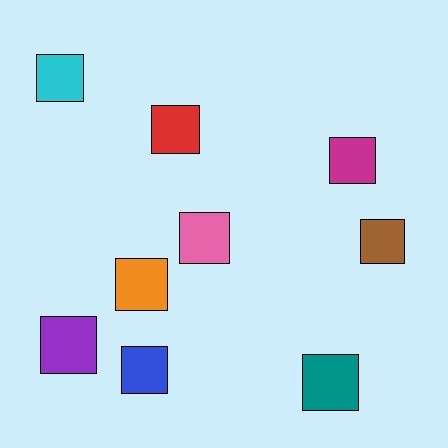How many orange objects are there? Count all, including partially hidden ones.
There is 1 orange object.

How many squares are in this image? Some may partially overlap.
There are 9 squares.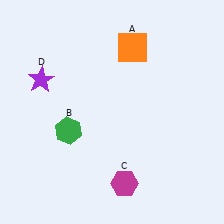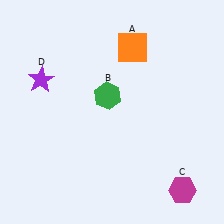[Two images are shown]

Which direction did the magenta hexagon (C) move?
The magenta hexagon (C) moved right.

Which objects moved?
The objects that moved are: the green hexagon (B), the magenta hexagon (C).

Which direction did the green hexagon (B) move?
The green hexagon (B) moved right.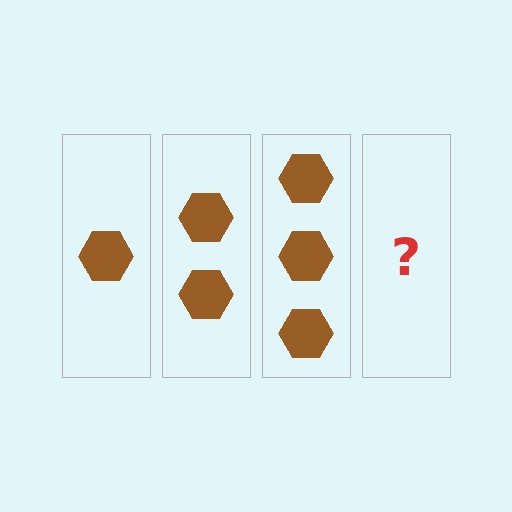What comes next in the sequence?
The next element should be 4 hexagons.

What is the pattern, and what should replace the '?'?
The pattern is that each step adds one more hexagon. The '?' should be 4 hexagons.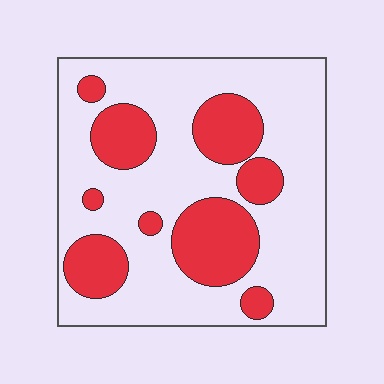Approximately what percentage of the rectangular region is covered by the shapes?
Approximately 30%.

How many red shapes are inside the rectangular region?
9.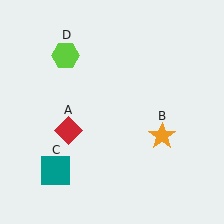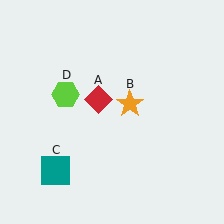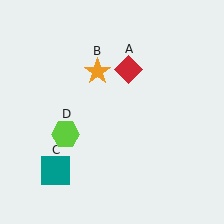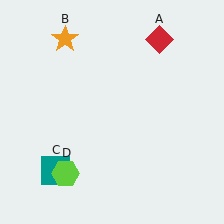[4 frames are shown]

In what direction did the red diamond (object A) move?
The red diamond (object A) moved up and to the right.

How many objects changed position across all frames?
3 objects changed position: red diamond (object A), orange star (object B), lime hexagon (object D).